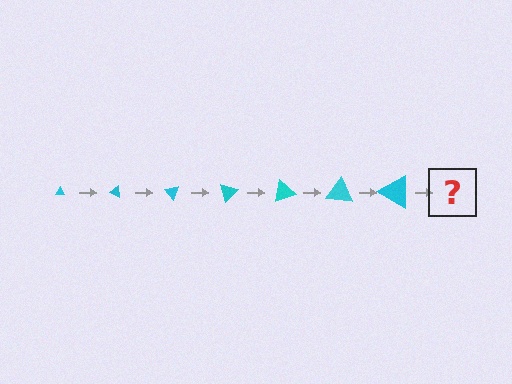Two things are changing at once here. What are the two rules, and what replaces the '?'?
The two rules are that the triangle grows larger each step and it rotates 25 degrees each step. The '?' should be a triangle, larger than the previous one and rotated 175 degrees from the start.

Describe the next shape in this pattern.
It should be a triangle, larger than the previous one and rotated 175 degrees from the start.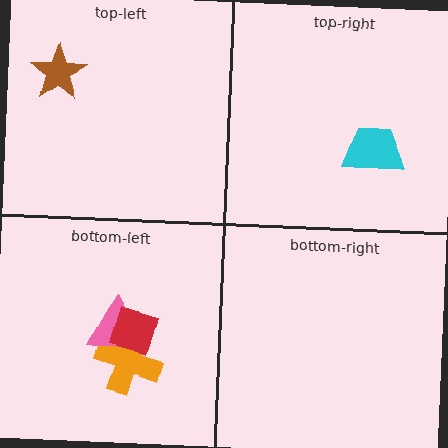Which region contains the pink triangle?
The bottom-left region.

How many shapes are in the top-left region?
1.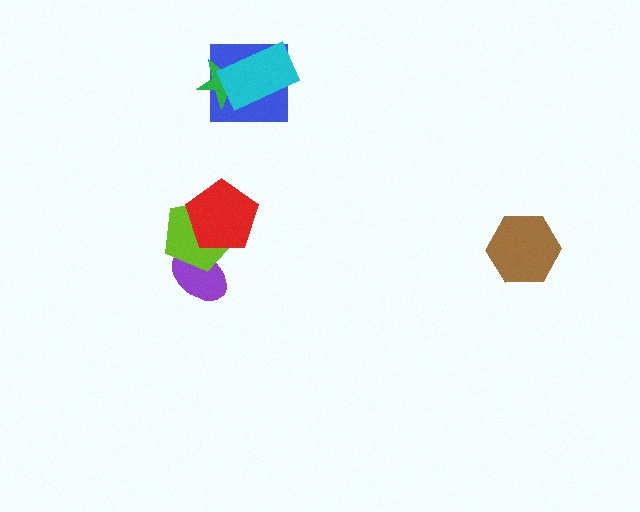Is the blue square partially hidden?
Yes, it is partially covered by another shape.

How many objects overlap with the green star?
2 objects overlap with the green star.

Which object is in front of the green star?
The cyan rectangle is in front of the green star.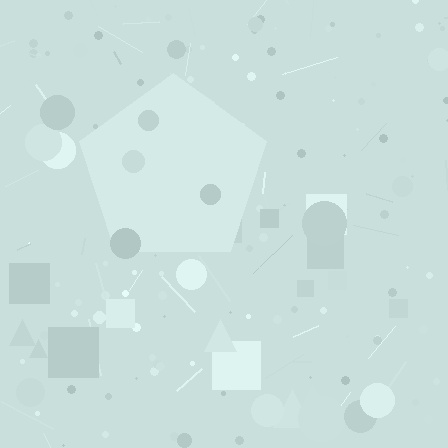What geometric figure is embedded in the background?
A pentagon is embedded in the background.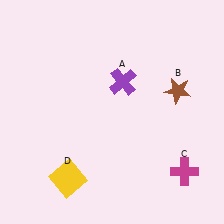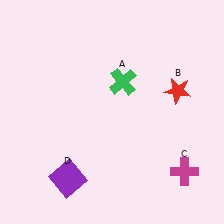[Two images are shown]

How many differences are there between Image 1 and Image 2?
There are 3 differences between the two images.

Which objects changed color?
A changed from purple to green. B changed from brown to red. D changed from yellow to purple.